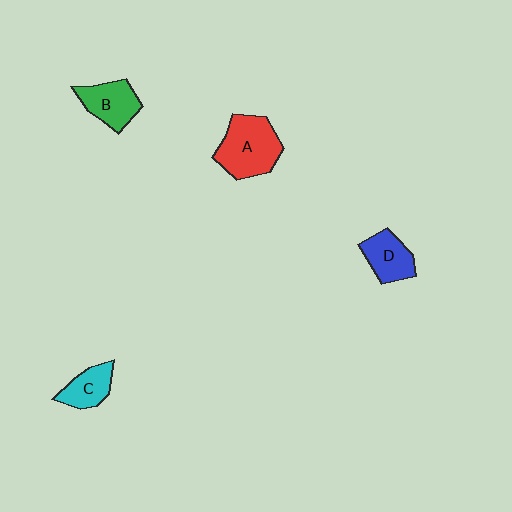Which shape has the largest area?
Shape A (red).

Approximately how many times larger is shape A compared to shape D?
Approximately 1.6 times.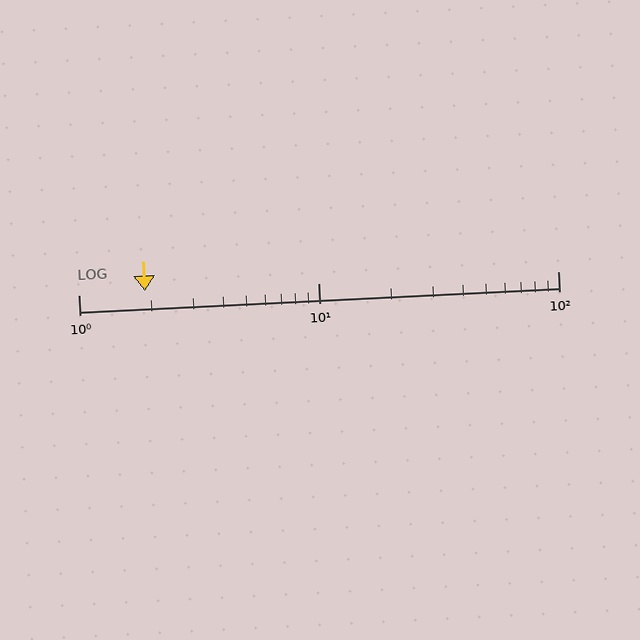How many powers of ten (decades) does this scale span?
The scale spans 2 decades, from 1 to 100.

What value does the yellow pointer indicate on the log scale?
The pointer indicates approximately 1.9.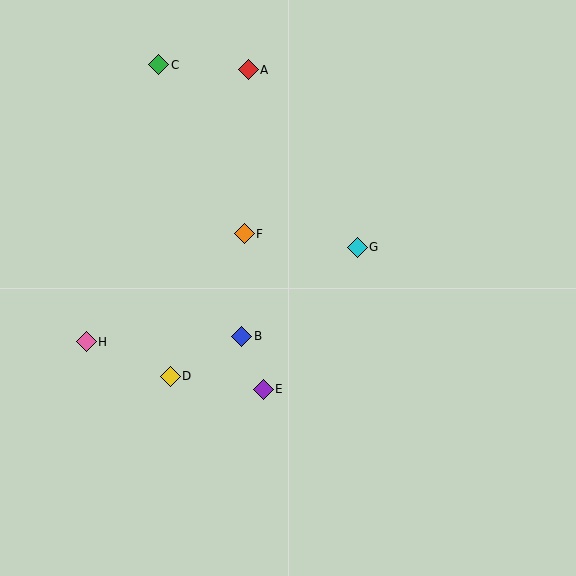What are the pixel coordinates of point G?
Point G is at (357, 247).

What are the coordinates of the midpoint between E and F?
The midpoint between E and F is at (254, 312).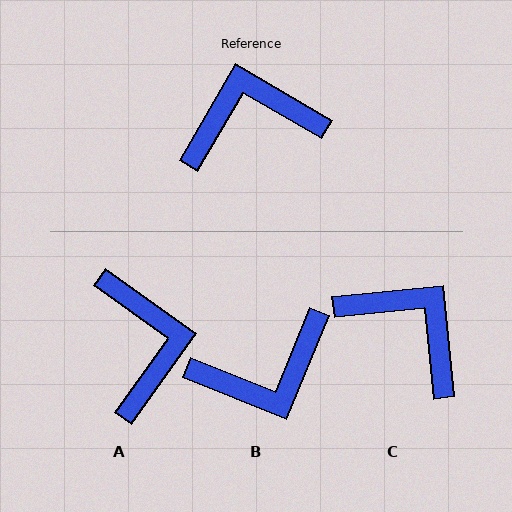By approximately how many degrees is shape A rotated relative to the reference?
Approximately 95 degrees clockwise.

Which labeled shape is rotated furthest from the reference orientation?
B, about 172 degrees away.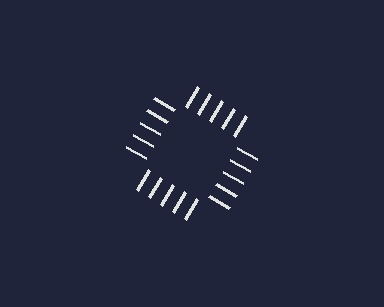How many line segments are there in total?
20 — 5 along each of the 4 edges.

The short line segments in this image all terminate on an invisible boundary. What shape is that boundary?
An illusory square — the line segments terminate on its edges but no continuous stroke is drawn.